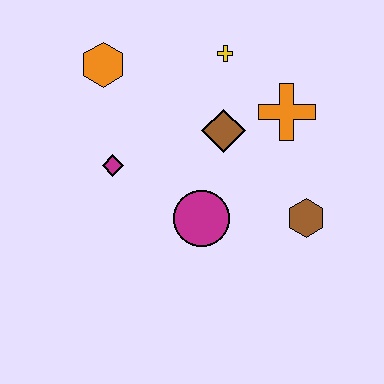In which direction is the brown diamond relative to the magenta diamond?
The brown diamond is to the right of the magenta diamond.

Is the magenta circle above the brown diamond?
No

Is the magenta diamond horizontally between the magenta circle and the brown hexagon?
No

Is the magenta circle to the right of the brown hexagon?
No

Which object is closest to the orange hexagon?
The magenta diamond is closest to the orange hexagon.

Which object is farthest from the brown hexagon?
The orange hexagon is farthest from the brown hexagon.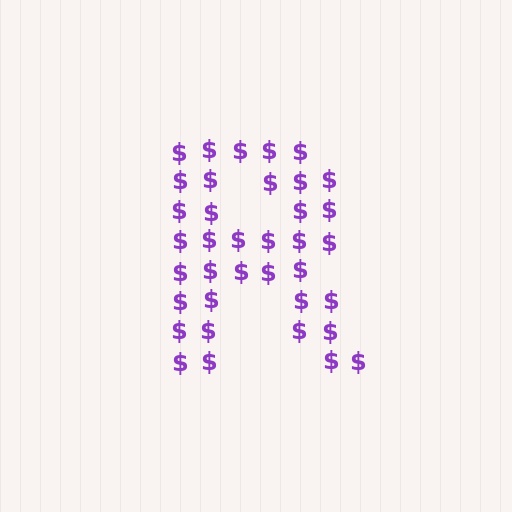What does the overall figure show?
The overall figure shows the letter R.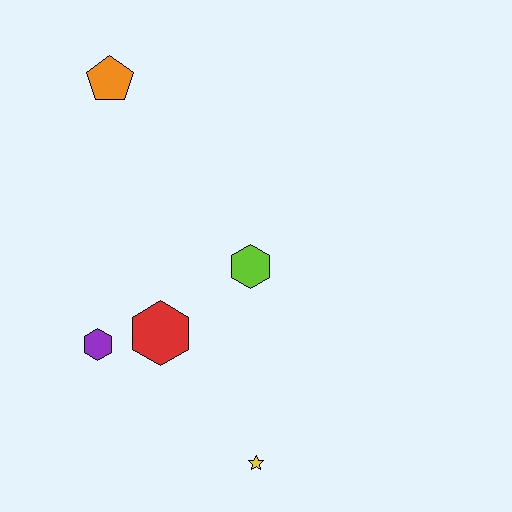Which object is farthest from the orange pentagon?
The yellow star is farthest from the orange pentagon.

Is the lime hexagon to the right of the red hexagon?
Yes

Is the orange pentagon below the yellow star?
No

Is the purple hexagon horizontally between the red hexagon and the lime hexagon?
No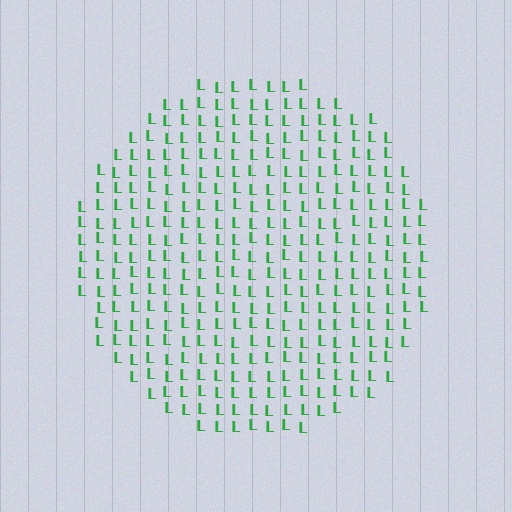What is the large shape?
The large shape is a circle.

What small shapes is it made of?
It is made of small letter L's.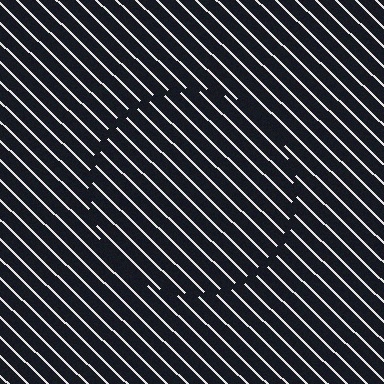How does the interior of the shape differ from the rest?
The interior of the shape contains the same grating, shifted by half a period — the contour is defined by the phase discontinuity where line-ends from the inner and outer gratings abut.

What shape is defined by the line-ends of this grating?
An illusory circle. The interior of the shape contains the same grating, shifted by half a period — the contour is defined by the phase discontinuity where line-ends from the inner and outer gratings abut.